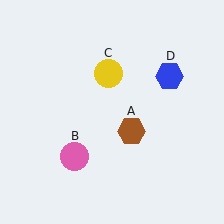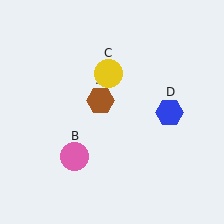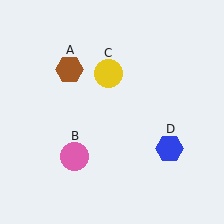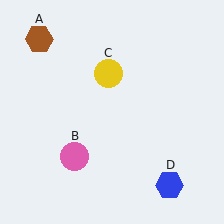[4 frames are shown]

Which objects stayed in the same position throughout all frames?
Pink circle (object B) and yellow circle (object C) remained stationary.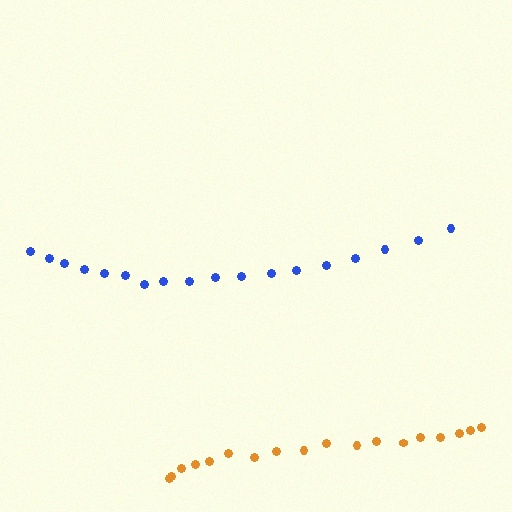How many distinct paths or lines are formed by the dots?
There are 2 distinct paths.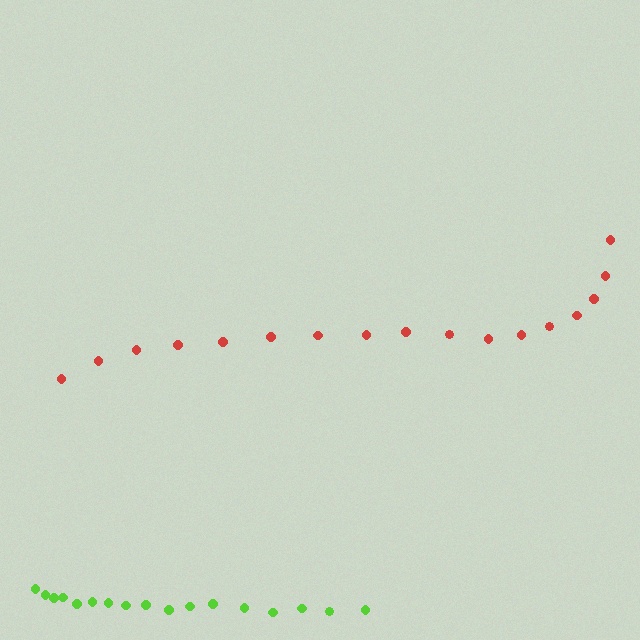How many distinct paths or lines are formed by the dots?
There are 2 distinct paths.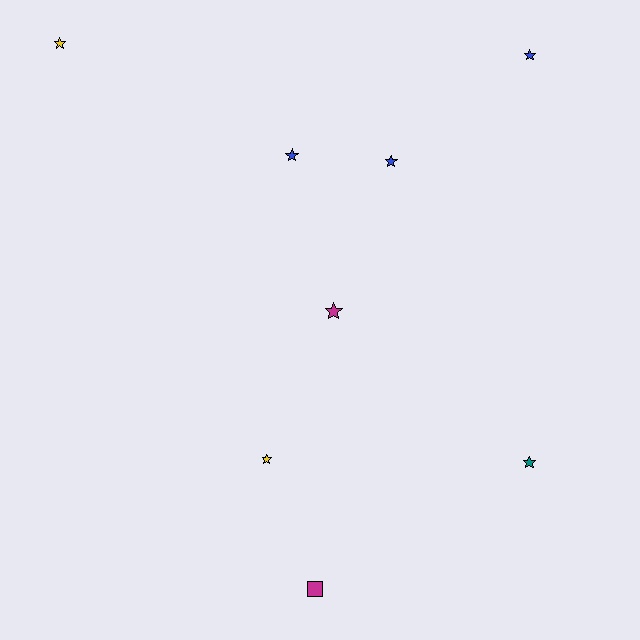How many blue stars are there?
There are 3 blue stars.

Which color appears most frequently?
Blue, with 3 objects.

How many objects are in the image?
There are 8 objects.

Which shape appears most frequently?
Star, with 7 objects.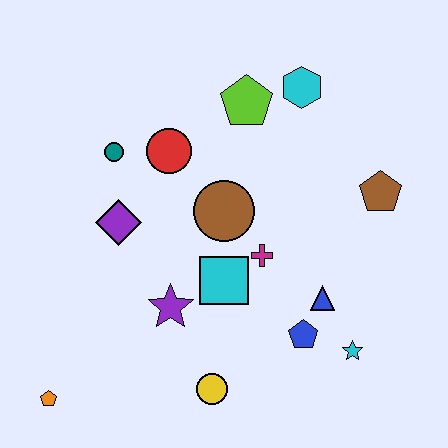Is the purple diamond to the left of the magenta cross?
Yes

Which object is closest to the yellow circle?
The purple star is closest to the yellow circle.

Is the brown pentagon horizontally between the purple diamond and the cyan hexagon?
No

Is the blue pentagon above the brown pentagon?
No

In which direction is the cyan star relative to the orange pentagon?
The cyan star is to the right of the orange pentagon.